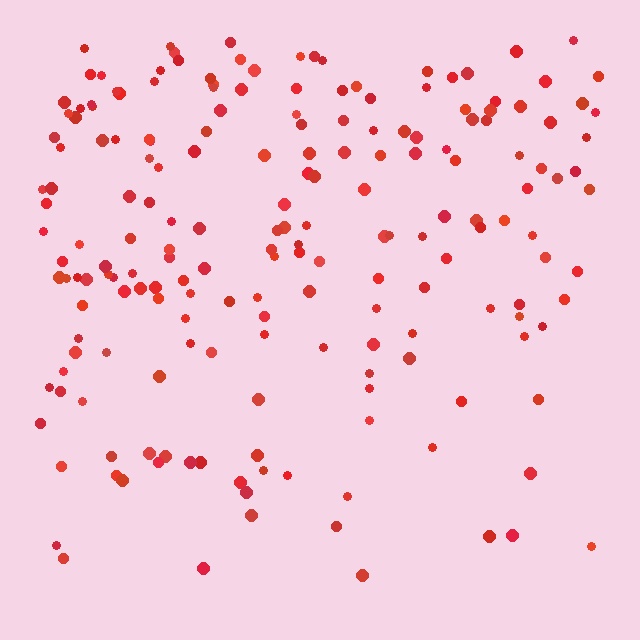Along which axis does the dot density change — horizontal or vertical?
Vertical.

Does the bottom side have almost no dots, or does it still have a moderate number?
Still a moderate number, just noticeably fewer than the top.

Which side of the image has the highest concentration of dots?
The top.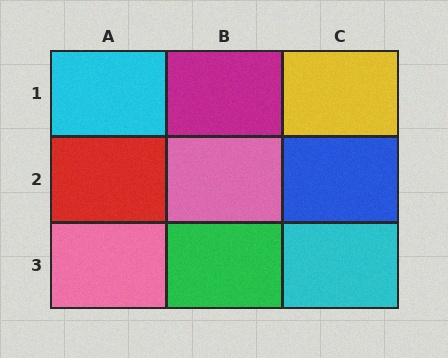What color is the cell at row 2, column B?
Pink.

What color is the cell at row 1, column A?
Cyan.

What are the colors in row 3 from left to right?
Pink, green, cyan.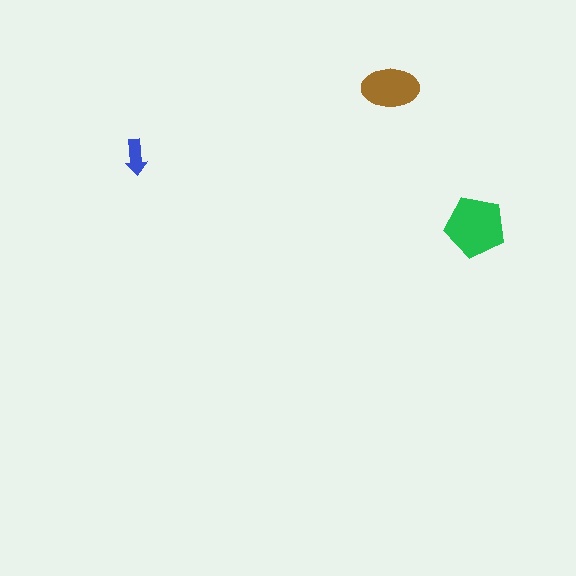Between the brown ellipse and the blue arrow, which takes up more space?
The brown ellipse.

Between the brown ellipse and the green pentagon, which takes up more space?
The green pentagon.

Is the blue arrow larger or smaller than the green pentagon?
Smaller.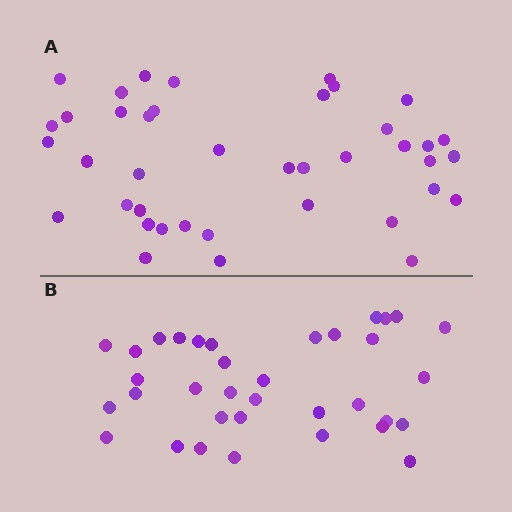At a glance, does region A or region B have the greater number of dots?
Region A (the top region) has more dots.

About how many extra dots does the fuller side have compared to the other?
Region A has about 5 more dots than region B.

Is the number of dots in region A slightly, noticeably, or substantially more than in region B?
Region A has only slightly more — the two regions are fairly close. The ratio is roughly 1.1 to 1.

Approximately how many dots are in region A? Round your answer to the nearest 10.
About 40 dots.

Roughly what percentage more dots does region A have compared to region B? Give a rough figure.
About 15% more.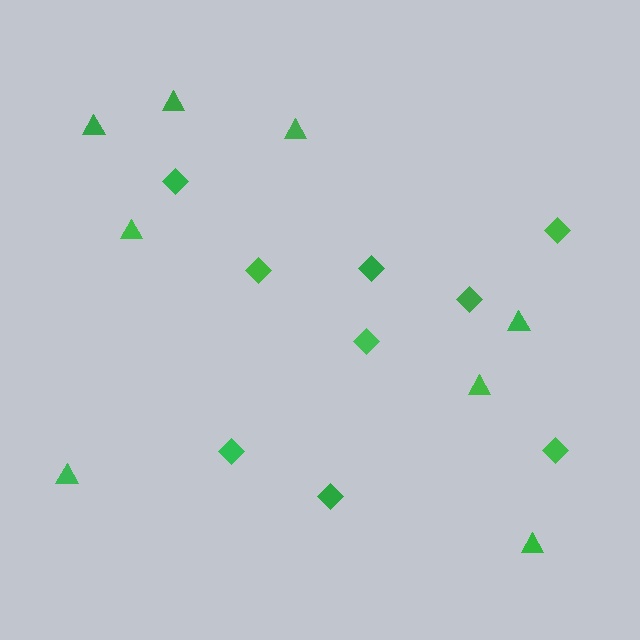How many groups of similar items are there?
There are 2 groups: one group of diamonds (9) and one group of triangles (8).